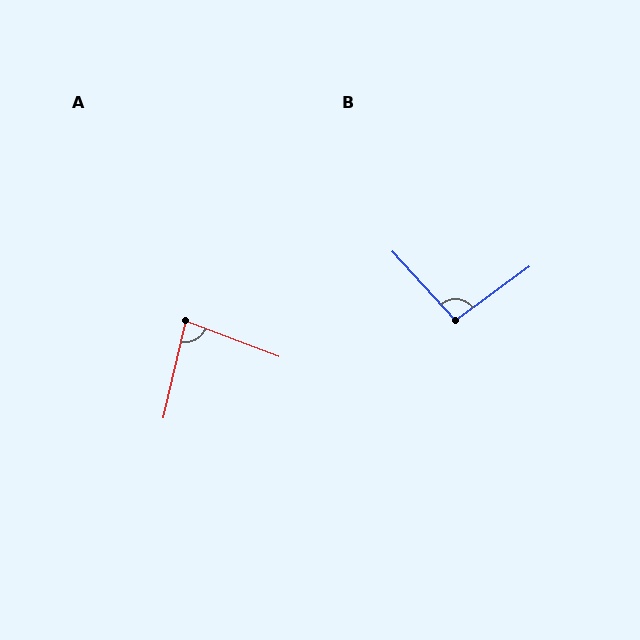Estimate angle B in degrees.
Approximately 96 degrees.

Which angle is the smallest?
A, at approximately 82 degrees.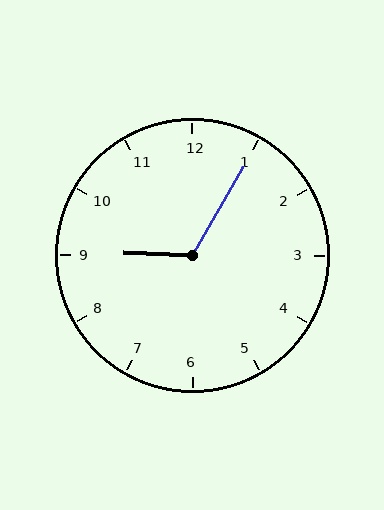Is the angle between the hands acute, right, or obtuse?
It is obtuse.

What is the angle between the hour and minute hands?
Approximately 118 degrees.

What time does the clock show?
9:05.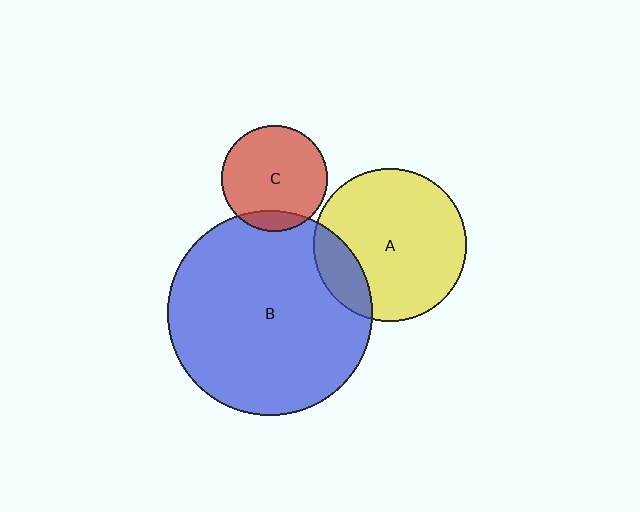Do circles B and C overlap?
Yes.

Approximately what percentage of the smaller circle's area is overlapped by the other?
Approximately 10%.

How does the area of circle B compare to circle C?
Approximately 3.7 times.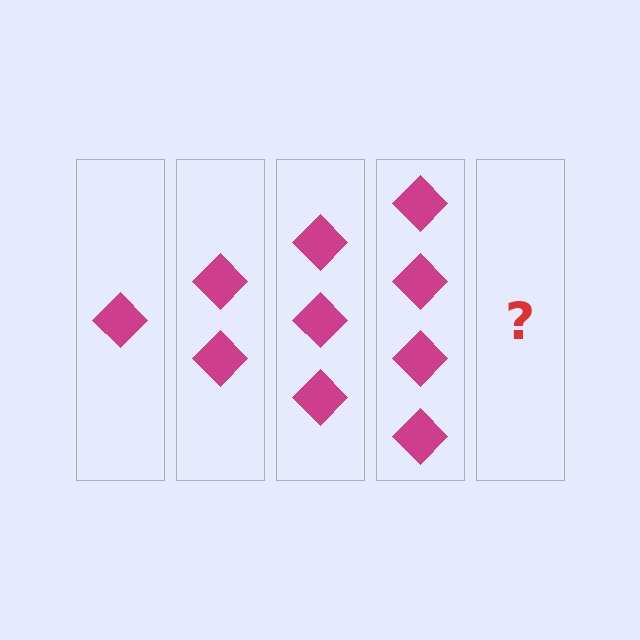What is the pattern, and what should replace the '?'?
The pattern is that each step adds one more diamond. The '?' should be 5 diamonds.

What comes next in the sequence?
The next element should be 5 diamonds.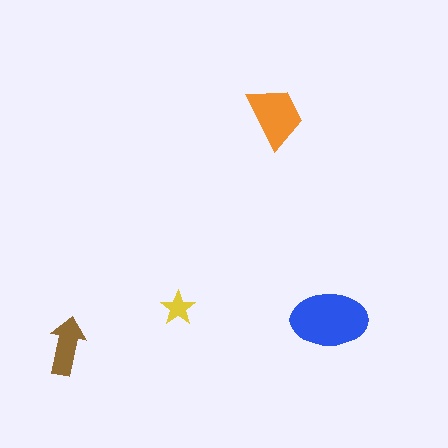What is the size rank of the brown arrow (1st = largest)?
3rd.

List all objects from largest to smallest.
The blue ellipse, the orange trapezoid, the brown arrow, the yellow star.